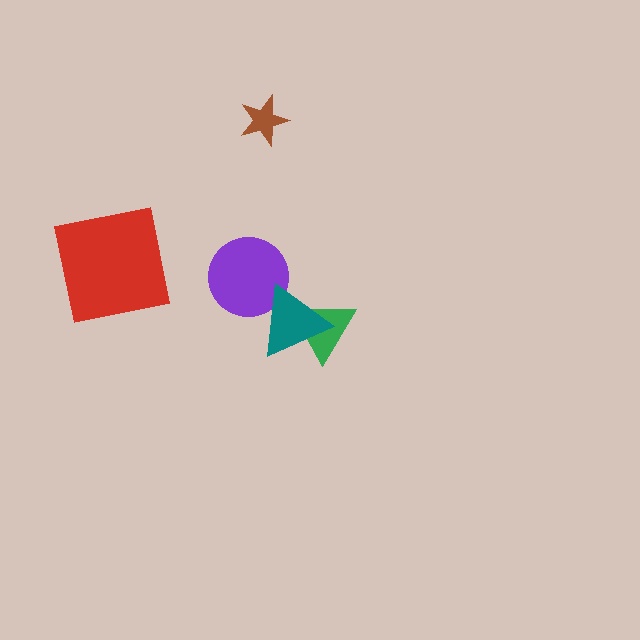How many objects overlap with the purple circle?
1 object overlaps with the purple circle.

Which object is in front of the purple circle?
The teal triangle is in front of the purple circle.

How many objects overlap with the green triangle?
1 object overlaps with the green triangle.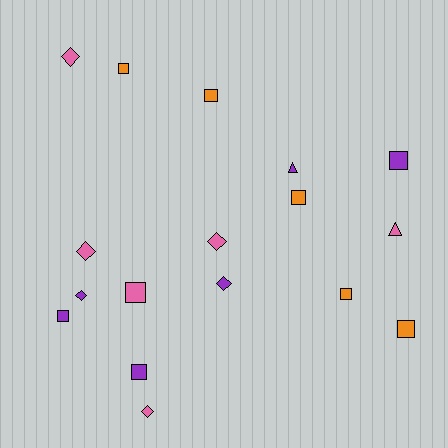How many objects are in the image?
There are 17 objects.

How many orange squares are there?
There are 5 orange squares.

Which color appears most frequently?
Pink, with 6 objects.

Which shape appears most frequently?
Square, with 9 objects.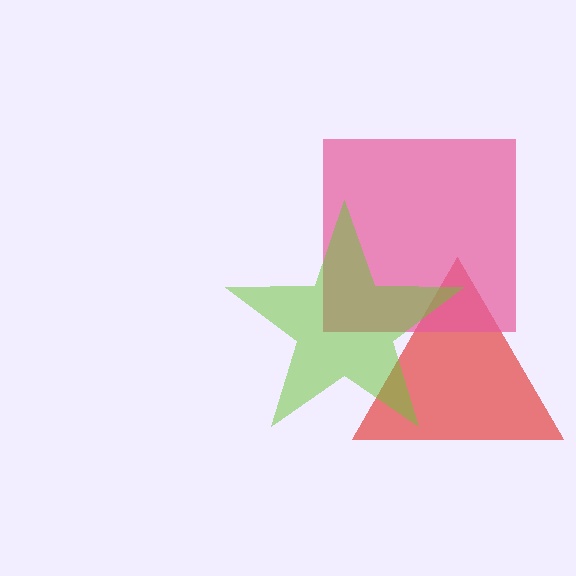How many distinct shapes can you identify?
There are 3 distinct shapes: a red triangle, a pink square, a lime star.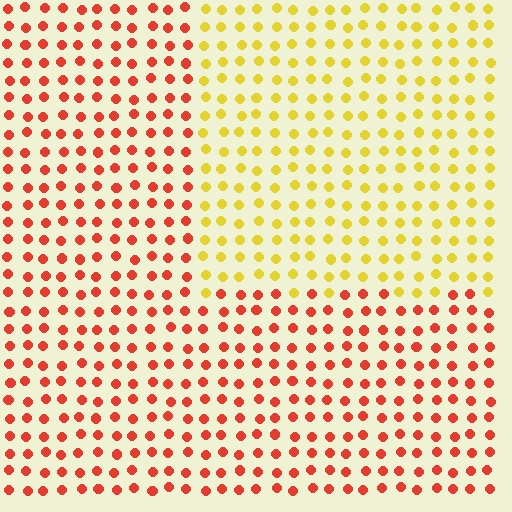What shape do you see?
I see a rectangle.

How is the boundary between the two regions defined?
The boundary is defined purely by a slight shift in hue (about 51 degrees). Spacing, size, and orientation are identical on both sides.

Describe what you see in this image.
The image is filled with small red elements in a uniform arrangement. A rectangle-shaped region is visible where the elements are tinted to a slightly different hue, forming a subtle color boundary.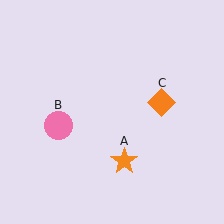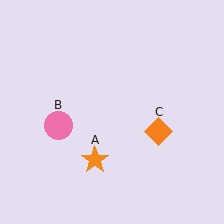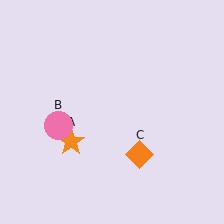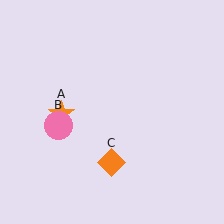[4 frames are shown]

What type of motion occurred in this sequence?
The orange star (object A), orange diamond (object C) rotated clockwise around the center of the scene.